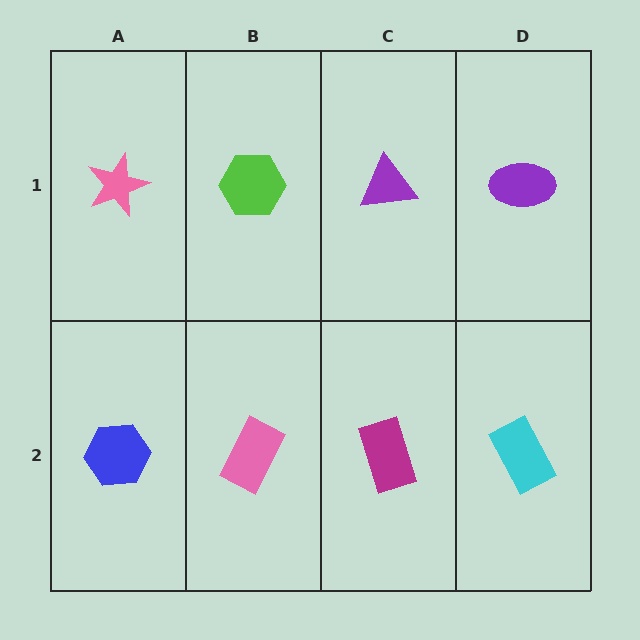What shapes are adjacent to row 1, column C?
A magenta rectangle (row 2, column C), a lime hexagon (row 1, column B), a purple ellipse (row 1, column D).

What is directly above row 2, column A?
A pink star.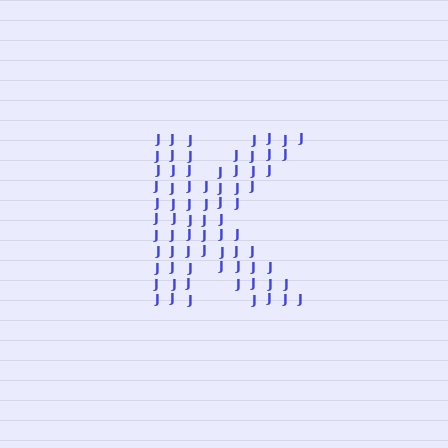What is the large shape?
The large shape is the letter K.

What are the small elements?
The small elements are letter J's.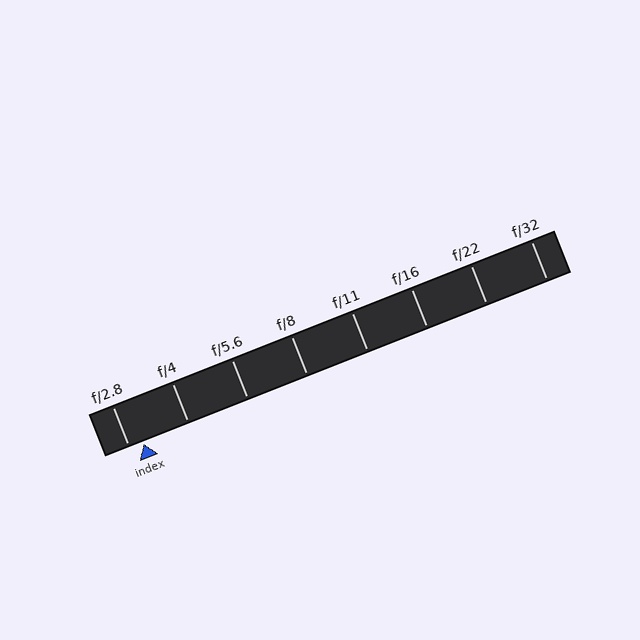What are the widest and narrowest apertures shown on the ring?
The widest aperture shown is f/2.8 and the narrowest is f/32.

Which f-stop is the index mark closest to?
The index mark is closest to f/2.8.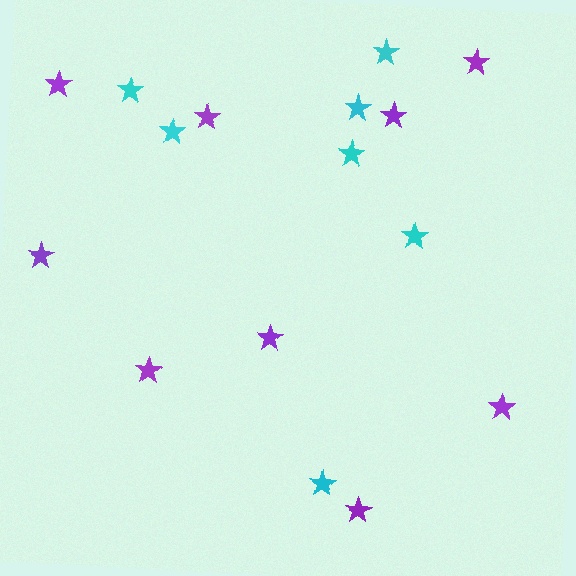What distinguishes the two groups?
There are 2 groups: one group of cyan stars (7) and one group of purple stars (9).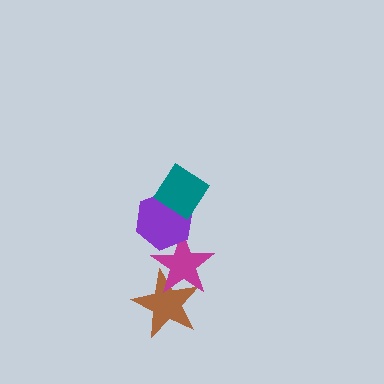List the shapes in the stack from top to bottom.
From top to bottom: the teal diamond, the purple hexagon, the magenta star, the brown star.